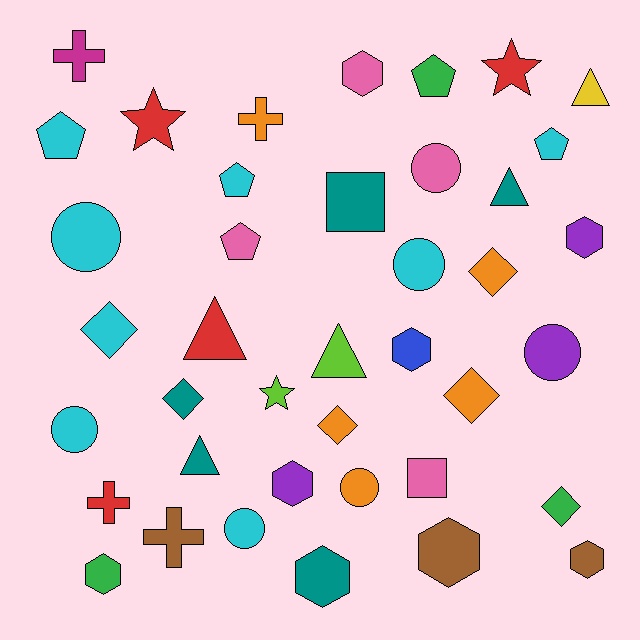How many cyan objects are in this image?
There are 8 cyan objects.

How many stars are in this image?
There are 3 stars.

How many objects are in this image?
There are 40 objects.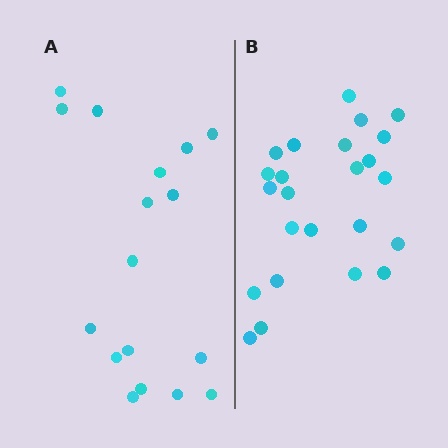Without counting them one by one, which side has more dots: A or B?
Region B (the right region) has more dots.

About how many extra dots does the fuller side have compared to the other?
Region B has roughly 8 or so more dots than region A.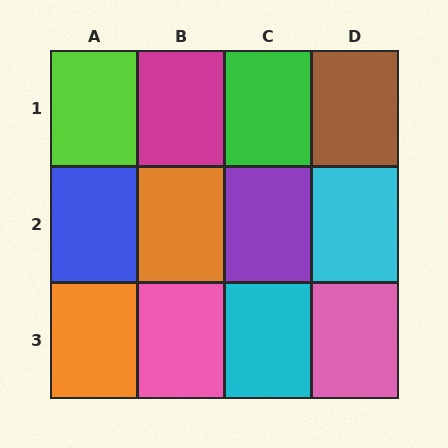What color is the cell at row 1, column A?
Lime.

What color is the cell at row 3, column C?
Cyan.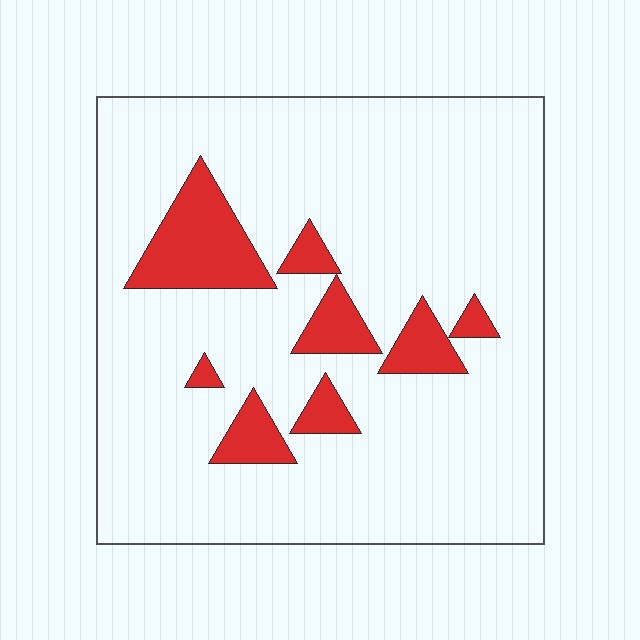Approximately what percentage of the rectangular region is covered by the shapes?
Approximately 15%.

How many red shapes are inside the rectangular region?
8.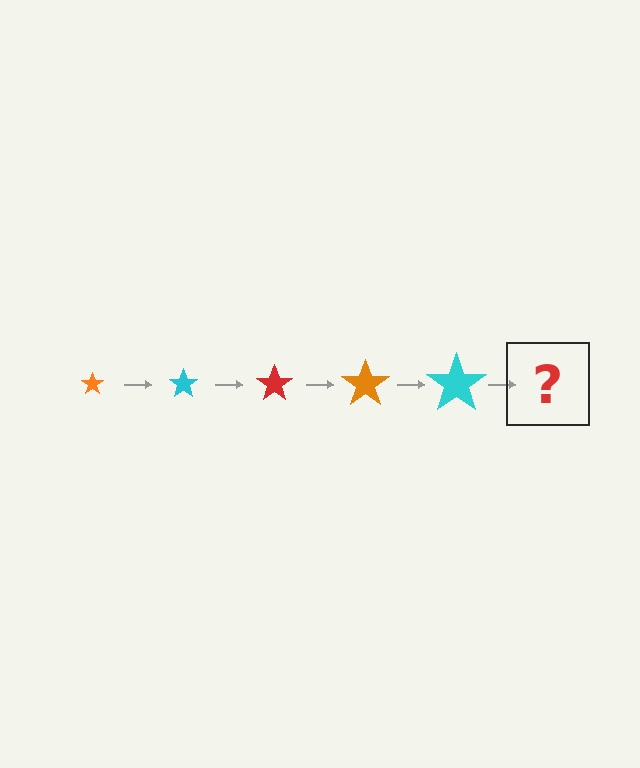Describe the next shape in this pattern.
It should be a red star, larger than the previous one.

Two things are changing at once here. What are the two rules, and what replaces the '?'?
The two rules are that the star grows larger each step and the color cycles through orange, cyan, and red. The '?' should be a red star, larger than the previous one.